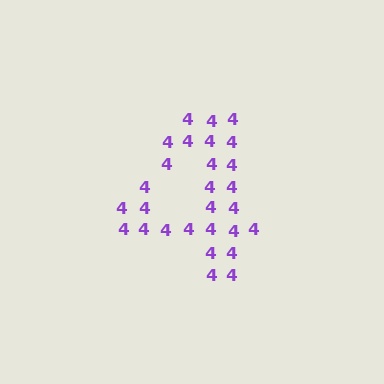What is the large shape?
The large shape is the digit 4.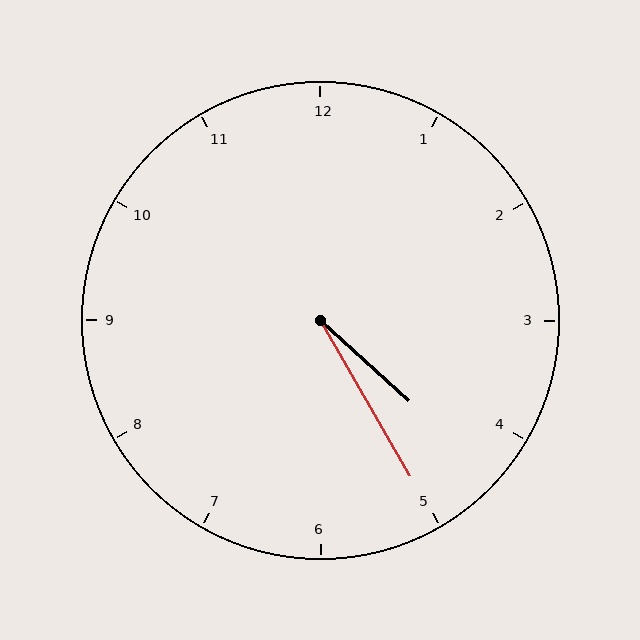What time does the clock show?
4:25.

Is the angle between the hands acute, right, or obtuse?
It is acute.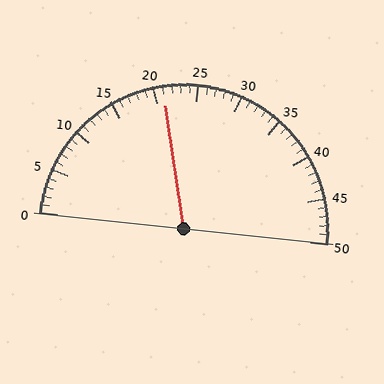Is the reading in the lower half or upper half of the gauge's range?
The reading is in the lower half of the range (0 to 50).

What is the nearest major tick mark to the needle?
The nearest major tick mark is 20.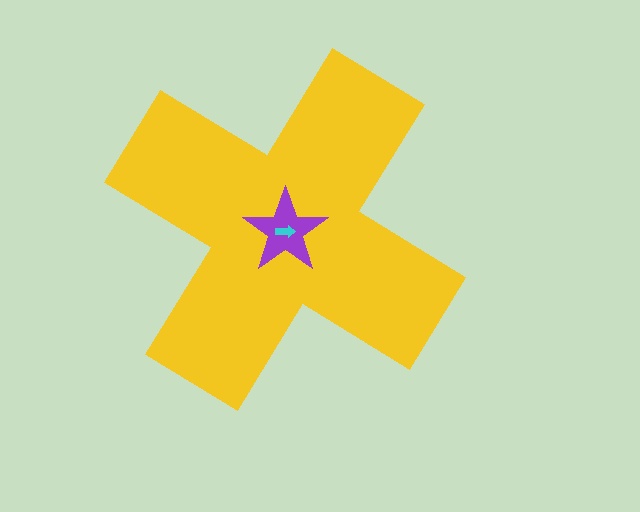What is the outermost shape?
The yellow cross.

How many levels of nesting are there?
3.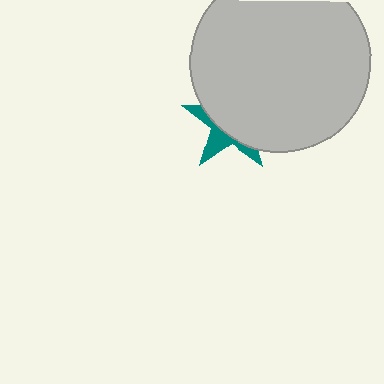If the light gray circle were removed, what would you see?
You would see the complete teal star.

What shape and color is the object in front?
The object in front is a light gray circle.